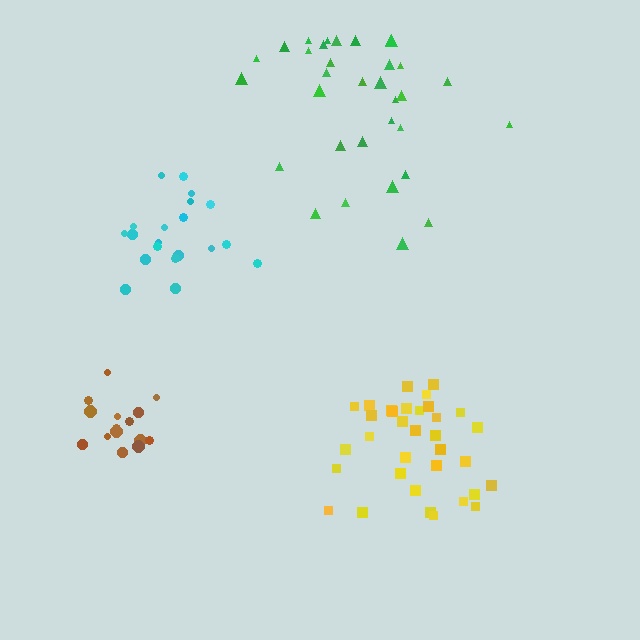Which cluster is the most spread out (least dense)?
Green.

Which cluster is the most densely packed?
Brown.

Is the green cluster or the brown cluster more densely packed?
Brown.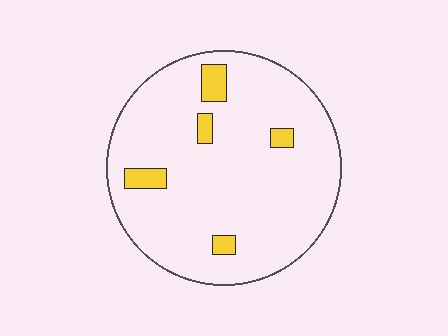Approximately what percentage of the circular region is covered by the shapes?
Approximately 10%.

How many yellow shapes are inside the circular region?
5.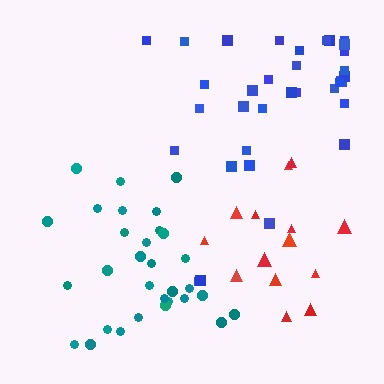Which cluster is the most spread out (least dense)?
Red.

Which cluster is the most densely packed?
Teal.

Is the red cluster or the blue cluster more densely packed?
Blue.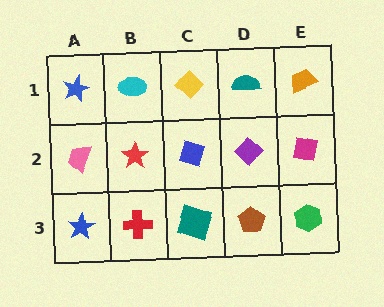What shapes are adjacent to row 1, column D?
A purple diamond (row 2, column D), a yellow diamond (row 1, column C), an orange trapezoid (row 1, column E).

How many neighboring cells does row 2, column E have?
3.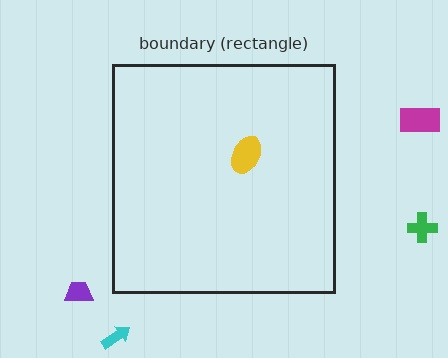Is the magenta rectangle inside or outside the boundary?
Outside.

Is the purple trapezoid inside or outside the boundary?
Outside.